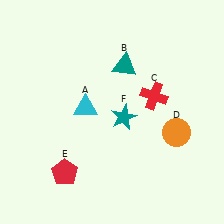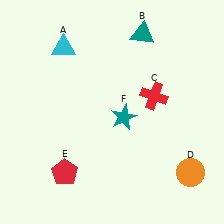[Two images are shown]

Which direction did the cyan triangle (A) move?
The cyan triangle (A) moved up.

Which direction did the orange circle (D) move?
The orange circle (D) moved down.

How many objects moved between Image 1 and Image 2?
3 objects moved between the two images.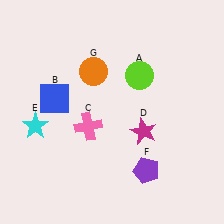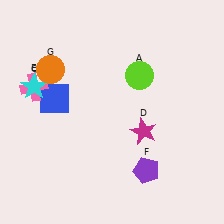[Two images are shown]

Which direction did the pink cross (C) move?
The pink cross (C) moved left.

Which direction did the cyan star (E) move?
The cyan star (E) moved up.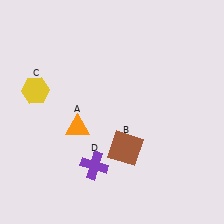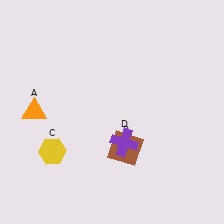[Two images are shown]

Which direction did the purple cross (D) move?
The purple cross (D) moved right.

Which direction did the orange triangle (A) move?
The orange triangle (A) moved left.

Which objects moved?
The objects that moved are: the orange triangle (A), the yellow hexagon (C), the purple cross (D).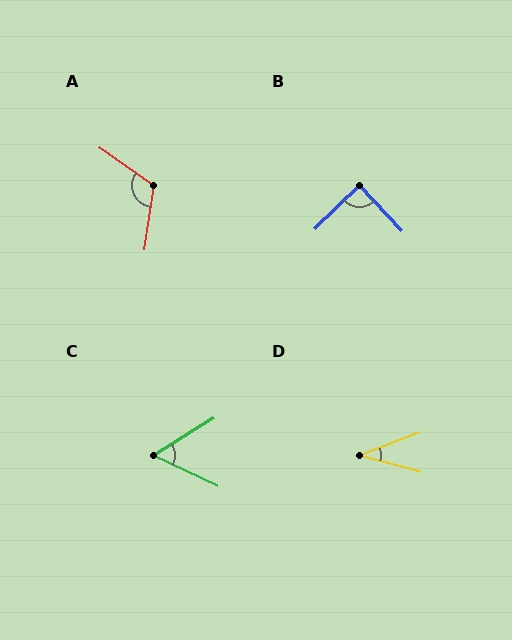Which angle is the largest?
A, at approximately 116 degrees.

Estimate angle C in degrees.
Approximately 57 degrees.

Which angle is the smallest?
D, at approximately 36 degrees.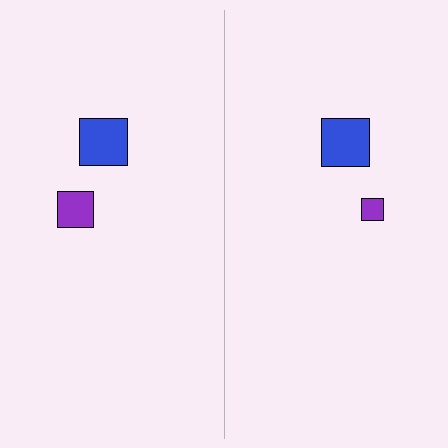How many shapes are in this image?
There are 4 shapes in this image.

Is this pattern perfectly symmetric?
No, the pattern is not perfectly symmetric. The purple square on the right side has a different size than its mirror counterpart.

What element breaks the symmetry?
The purple square on the right side has a different size than its mirror counterpart.